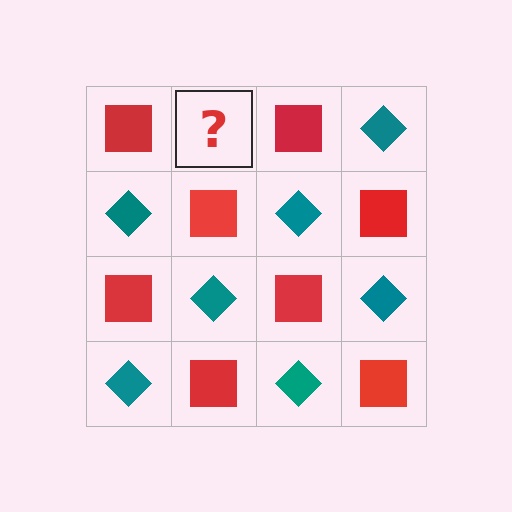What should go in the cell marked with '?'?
The missing cell should contain a teal diamond.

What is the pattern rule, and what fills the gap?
The rule is that it alternates red square and teal diamond in a checkerboard pattern. The gap should be filled with a teal diamond.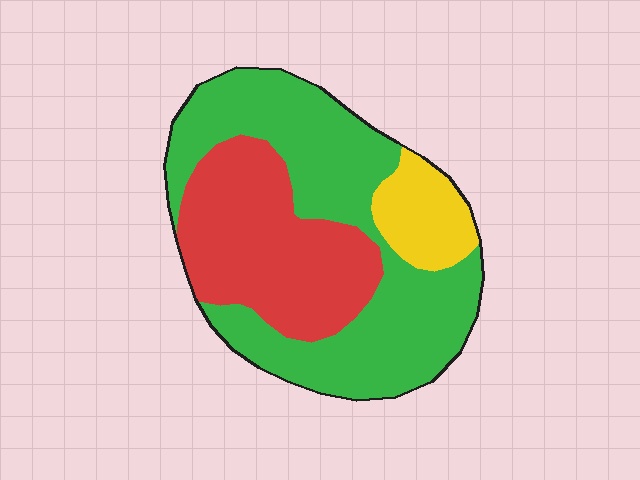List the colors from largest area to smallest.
From largest to smallest: green, red, yellow.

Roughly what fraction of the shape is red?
Red covers 34% of the shape.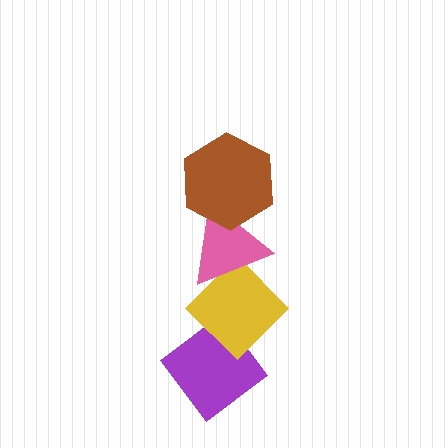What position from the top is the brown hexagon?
The brown hexagon is 1st from the top.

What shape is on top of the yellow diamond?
The pink triangle is on top of the yellow diamond.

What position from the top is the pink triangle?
The pink triangle is 2nd from the top.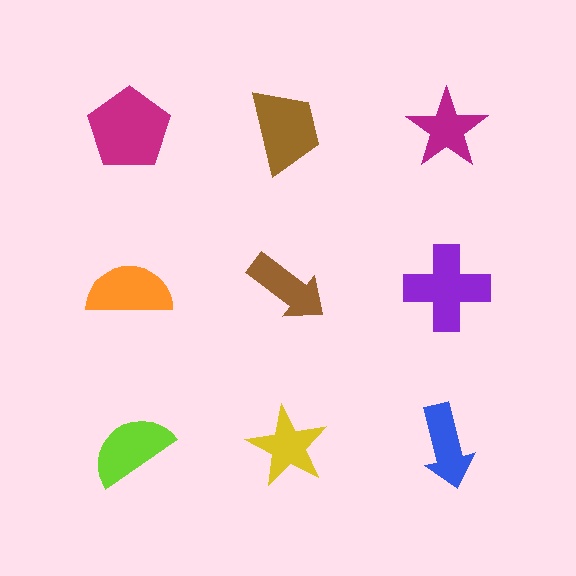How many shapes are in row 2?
3 shapes.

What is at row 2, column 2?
A brown arrow.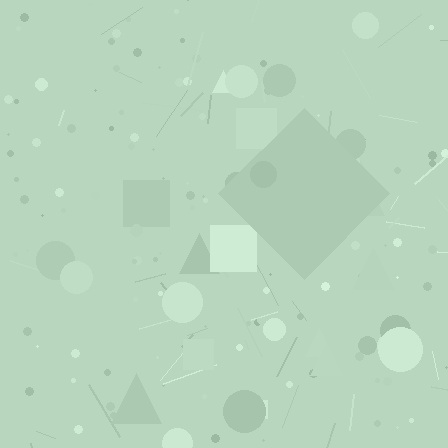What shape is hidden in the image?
A diamond is hidden in the image.